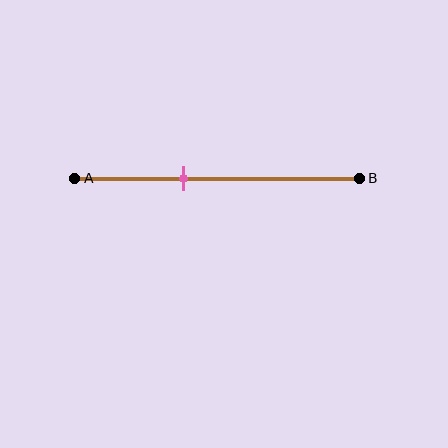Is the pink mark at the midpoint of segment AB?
No, the mark is at about 40% from A, not at the 50% midpoint.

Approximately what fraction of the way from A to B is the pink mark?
The pink mark is approximately 40% of the way from A to B.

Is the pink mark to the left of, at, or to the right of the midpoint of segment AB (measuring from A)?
The pink mark is to the left of the midpoint of segment AB.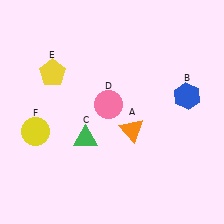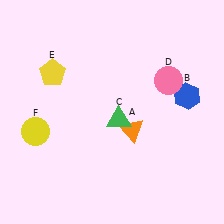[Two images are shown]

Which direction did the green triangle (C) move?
The green triangle (C) moved right.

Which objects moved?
The objects that moved are: the green triangle (C), the pink circle (D).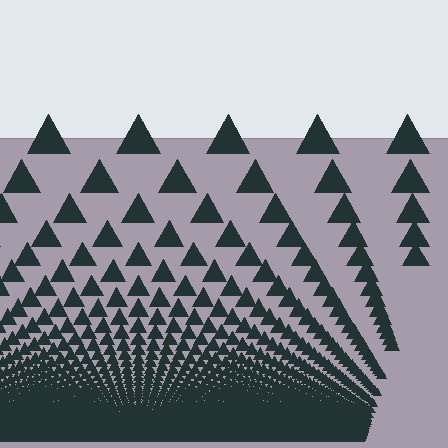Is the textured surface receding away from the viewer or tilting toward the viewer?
The surface appears to tilt toward the viewer. Texture elements get larger and sparser toward the top.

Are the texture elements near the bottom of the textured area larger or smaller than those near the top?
Smaller. The gradient is inverted — elements near the bottom are smaller and denser.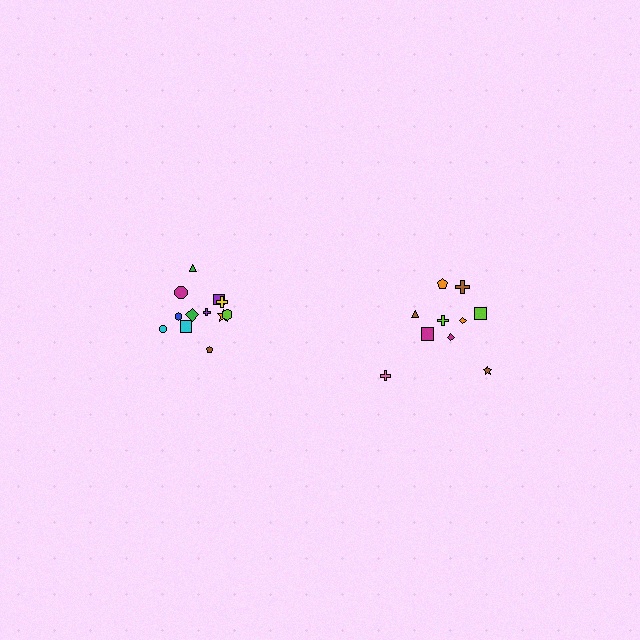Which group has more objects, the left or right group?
The left group.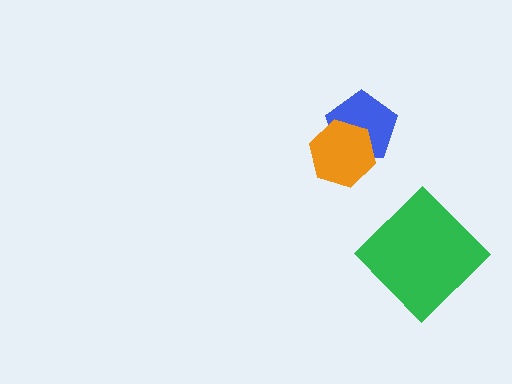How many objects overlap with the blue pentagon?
1 object overlaps with the blue pentagon.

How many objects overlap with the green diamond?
0 objects overlap with the green diamond.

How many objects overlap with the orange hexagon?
1 object overlaps with the orange hexagon.